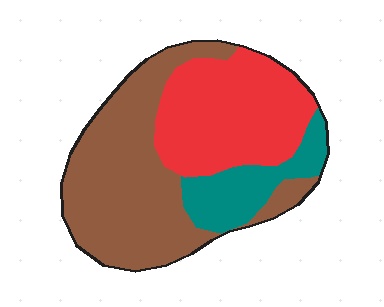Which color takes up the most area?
Brown, at roughly 50%.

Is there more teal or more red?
Red.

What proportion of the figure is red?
Red covers roughly 35% of the figure.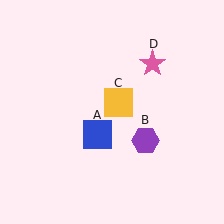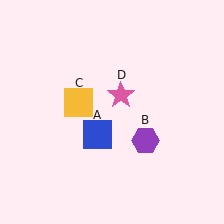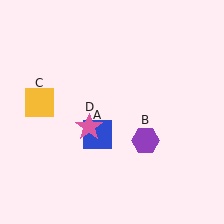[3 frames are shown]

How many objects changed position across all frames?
2 objects changed position: yellow square (object C), pink star (object D).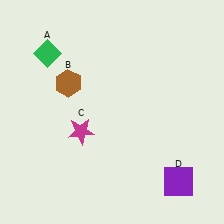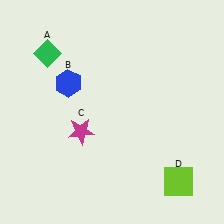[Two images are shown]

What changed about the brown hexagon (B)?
In Image 1, B is brown. In Image 2, it changed to blue.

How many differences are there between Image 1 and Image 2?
There are 2 differences between the two images.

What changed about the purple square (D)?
In Image 1, D is purple. In Image 2, it changed to lime.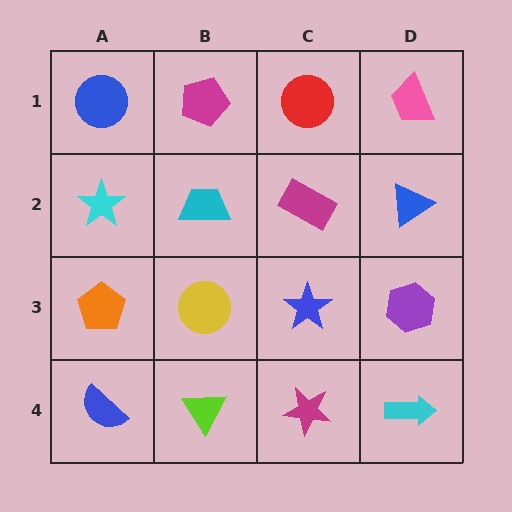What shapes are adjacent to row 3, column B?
A cyan trapezoid (row 2, column B), a lime triangle (row 4, column B), an orange pentagon (row 3, column A), a blue star (row 3, column C).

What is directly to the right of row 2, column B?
A magenta rectangle.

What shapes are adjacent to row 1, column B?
A cyan trapezoid (row 2, column B), a blue circle (row 1, column A), a red circle (row 1, column C).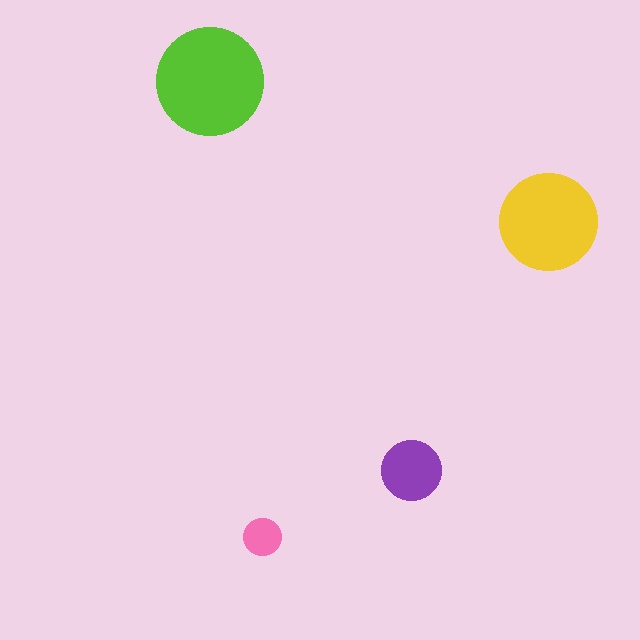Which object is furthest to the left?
The lime circle is leftmost.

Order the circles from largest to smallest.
the lime one, the yellow one, the purple one, the pink one.